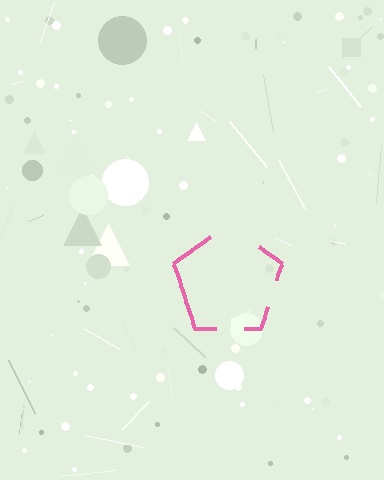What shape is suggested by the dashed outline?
The dashed outline suggests a pentagon.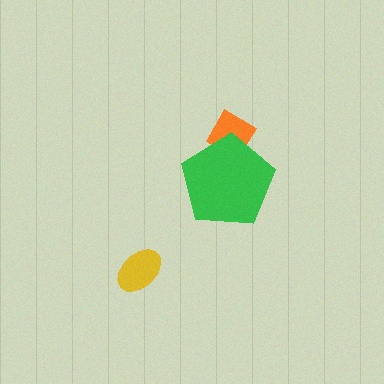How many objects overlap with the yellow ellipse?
0 objects overlap with the yellow ellipse.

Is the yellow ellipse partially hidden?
No, no other shape covers it.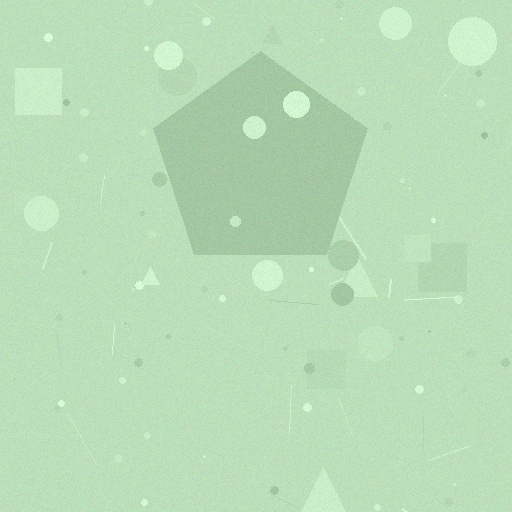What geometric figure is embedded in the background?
A pentagon is embedded in the background.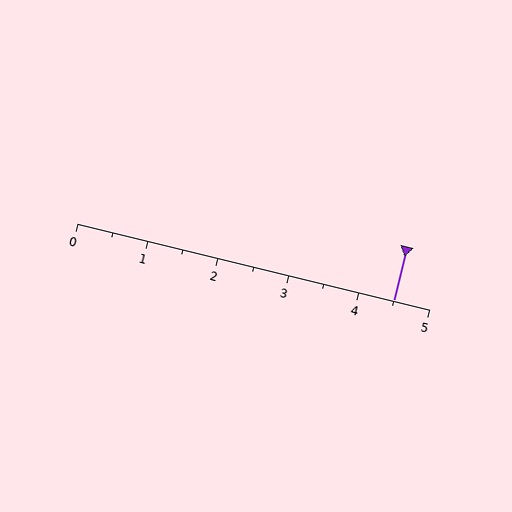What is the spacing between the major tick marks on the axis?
The major ticks are spaced 1 apart.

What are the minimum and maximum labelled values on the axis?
The axis runs from 0 to 5.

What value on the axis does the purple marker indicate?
The marker indicates approximately 4.5.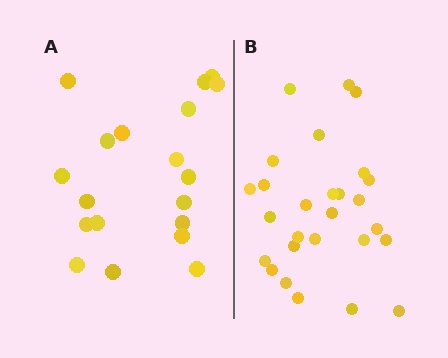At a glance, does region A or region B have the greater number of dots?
Region B (the right region) has more dots.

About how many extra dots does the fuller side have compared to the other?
Region B has roughly 8 or so more dots than region A.